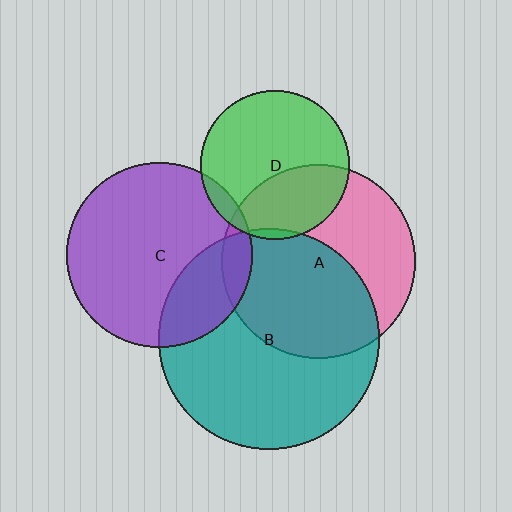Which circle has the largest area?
Circle B (teal).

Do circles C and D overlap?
Yes.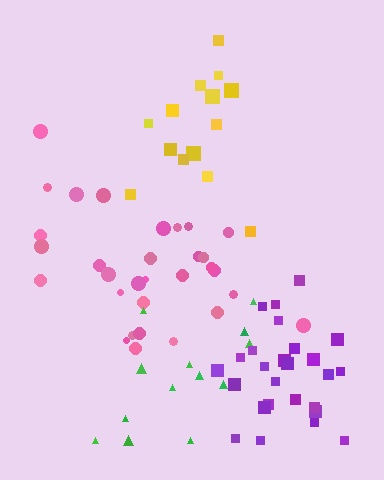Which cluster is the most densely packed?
Purple.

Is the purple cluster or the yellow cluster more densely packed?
Purple.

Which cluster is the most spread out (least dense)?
Yellow.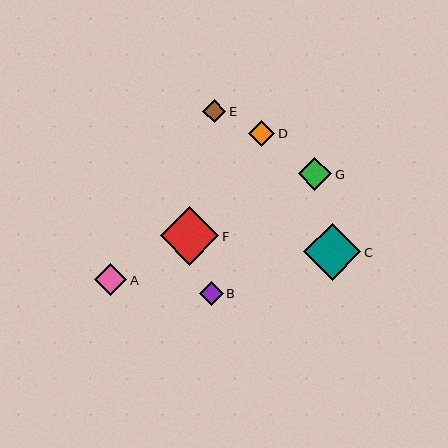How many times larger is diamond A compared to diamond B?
Diamond A is approximately 1.3 times the size of diamond B.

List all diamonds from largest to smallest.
From largest to smallest: F, C, G, A, D, B, E.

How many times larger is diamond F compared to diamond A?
Diamond F is approximately 1.8 times the size of diamond A.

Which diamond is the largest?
Diamond F is the largest with a size of approximately 59 pixels.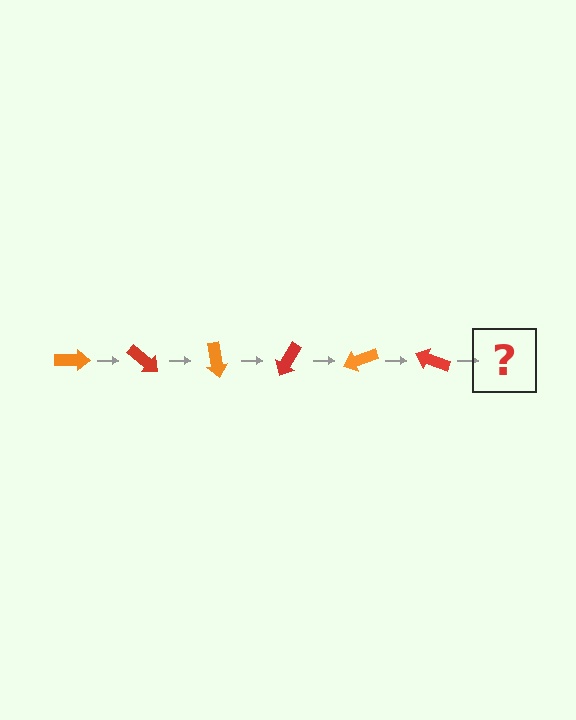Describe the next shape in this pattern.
It should be an orange arrow, rotated 240 degrees from the start.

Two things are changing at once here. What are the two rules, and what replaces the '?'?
The two rules are that it rotates 40 degrees each step and the color cycles through orange and red. The '?' should be an orange arrow, rotated 240 degrees from the start.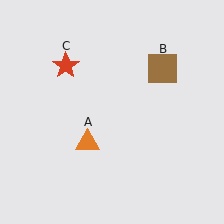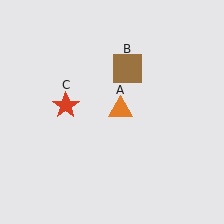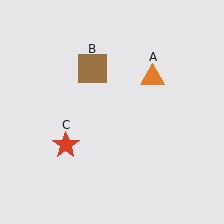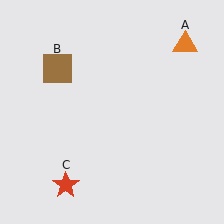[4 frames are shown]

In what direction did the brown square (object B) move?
The brown square (object B) moved left.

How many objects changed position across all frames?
3 objects changed position: orange triangle (object A), brown square (object B), red star (object C).